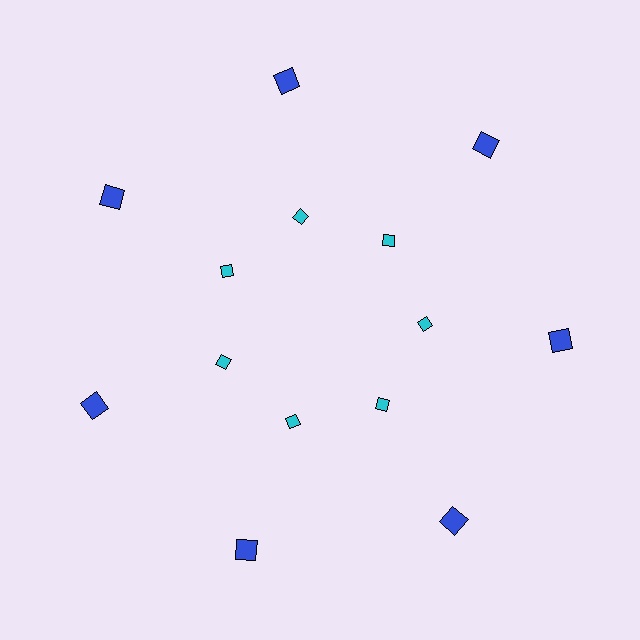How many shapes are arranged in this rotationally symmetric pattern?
There are 14 shapes, arranged in 7 groups of 2.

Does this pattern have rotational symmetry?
Yes, this pattern has 7-fold rotational symmetry. It looks the same after rotating 51 degrees around the center.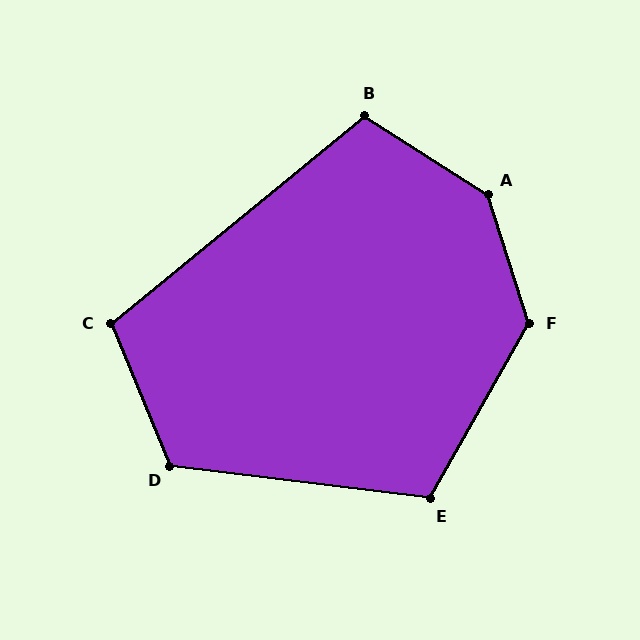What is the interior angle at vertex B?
Approximately 108 degrees (obtuse).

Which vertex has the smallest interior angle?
C, at approximately 107 degrees.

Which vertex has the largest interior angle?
A, at approximately 141 degrees.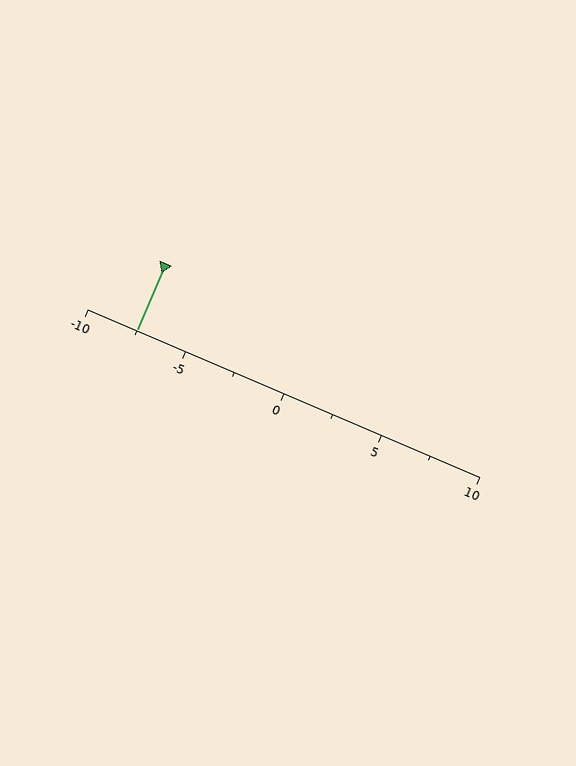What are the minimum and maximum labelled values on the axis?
The axis runs from -10 to 10.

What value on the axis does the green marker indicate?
The marker indicates approximately -7.5.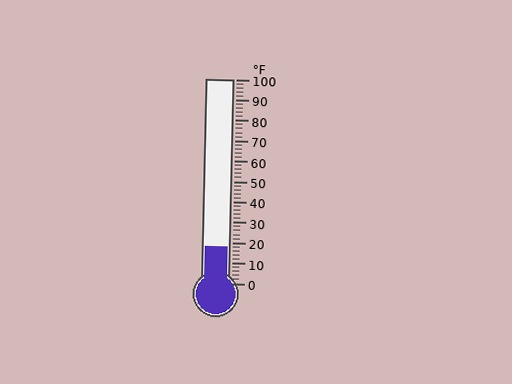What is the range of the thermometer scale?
The thermometer scale ranges from 0°F to 100°F.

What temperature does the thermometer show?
The thermometer shows approximately 18°F.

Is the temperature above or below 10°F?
The temperature is above 10°F.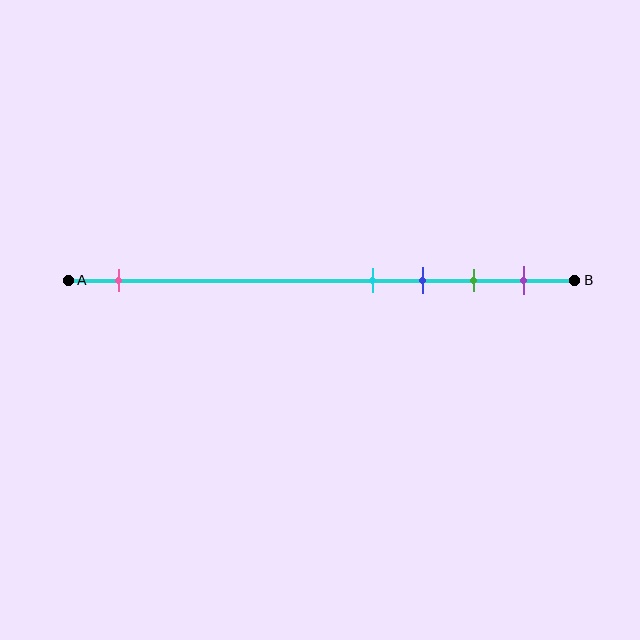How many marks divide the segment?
There are 5 marks dividing the segment.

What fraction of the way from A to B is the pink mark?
The pink mark is approximately 10% (0.1) of the way from A to B.